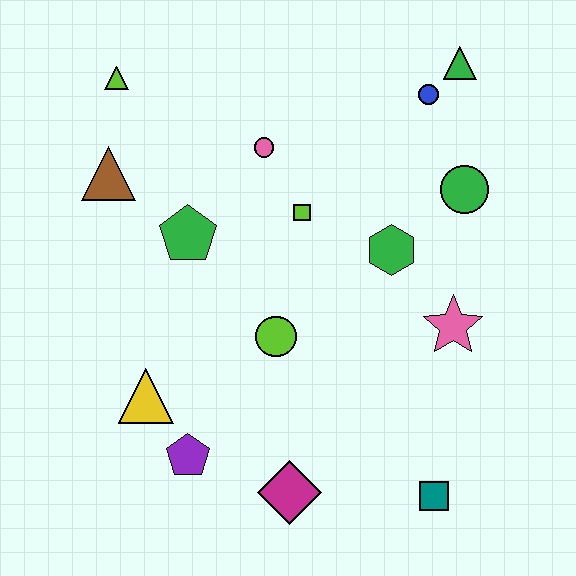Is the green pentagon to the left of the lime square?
Yes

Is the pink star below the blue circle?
Yes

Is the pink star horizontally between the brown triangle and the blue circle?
No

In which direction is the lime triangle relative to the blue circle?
The lime triangle is to the left of the blue circle.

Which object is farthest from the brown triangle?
The teal square is farthest from the brown triangle.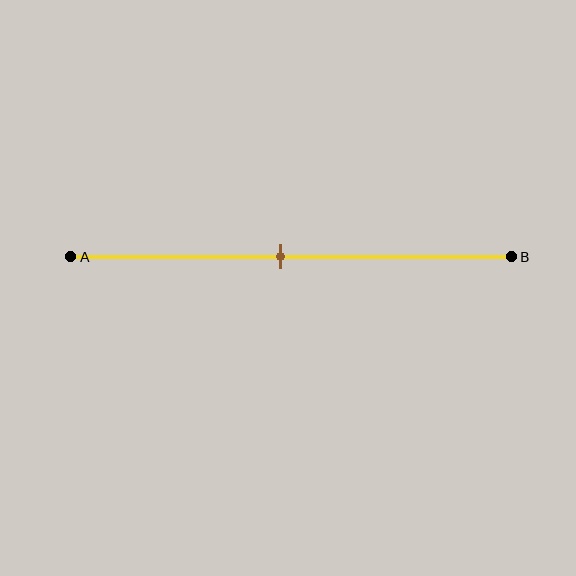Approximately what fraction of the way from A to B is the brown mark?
The brown mark is approximately 50% of the way from A to B.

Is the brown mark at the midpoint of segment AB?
Yes, the mark is approximately at the midpoint.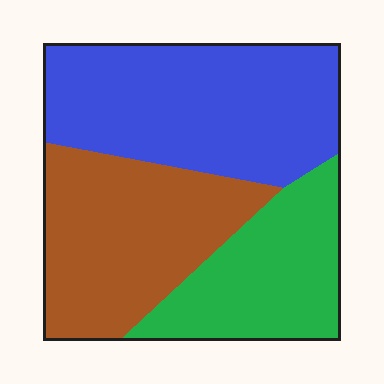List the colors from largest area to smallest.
From largest to smallest: blue, brown, green.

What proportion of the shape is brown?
Brown takes up between a third and a half of the shape.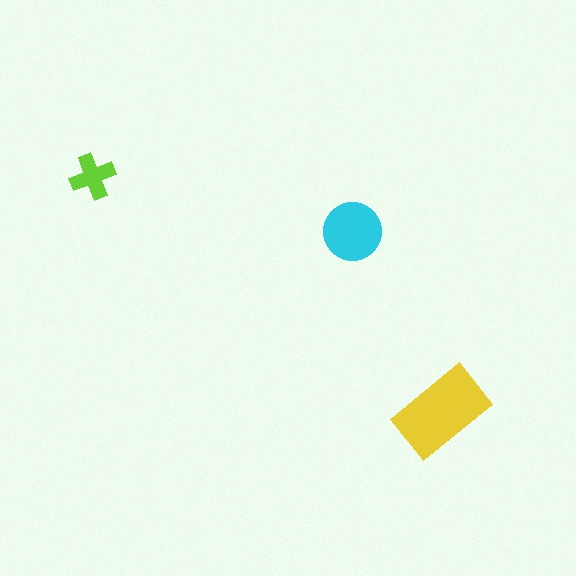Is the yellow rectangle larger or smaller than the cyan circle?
Larger.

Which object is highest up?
The lime cross is topmost.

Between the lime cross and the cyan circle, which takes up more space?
The cyan circle.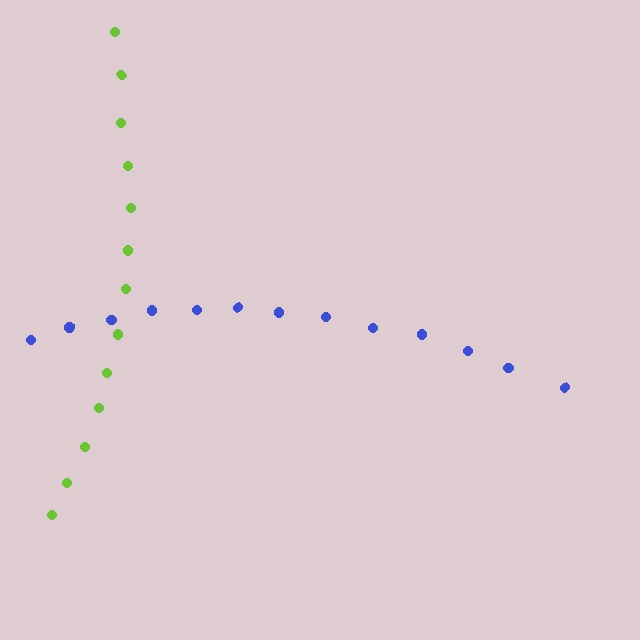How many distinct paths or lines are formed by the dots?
There are 2 distinct paths.